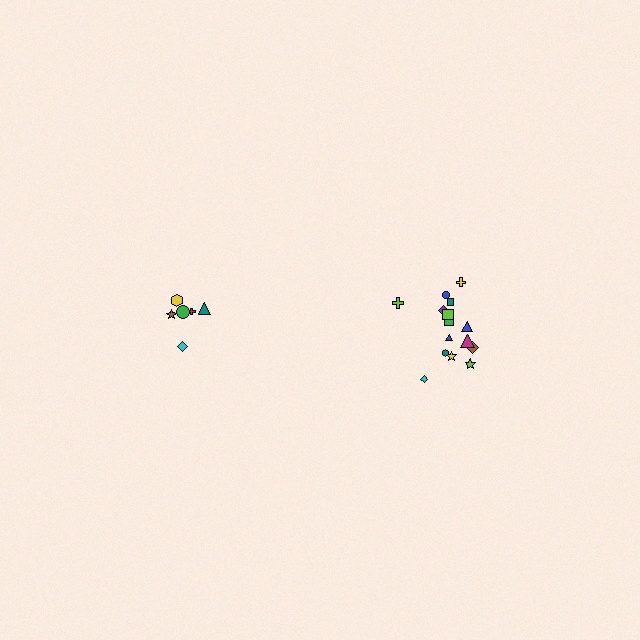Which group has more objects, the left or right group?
The right group.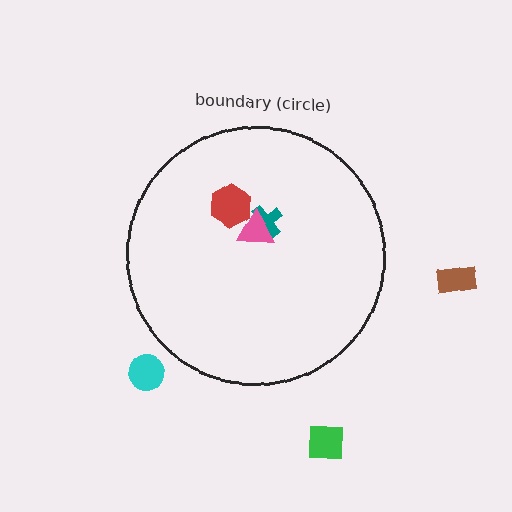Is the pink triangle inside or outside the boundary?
Inside.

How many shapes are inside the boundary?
3 inside, 3 outside.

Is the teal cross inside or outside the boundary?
Inside.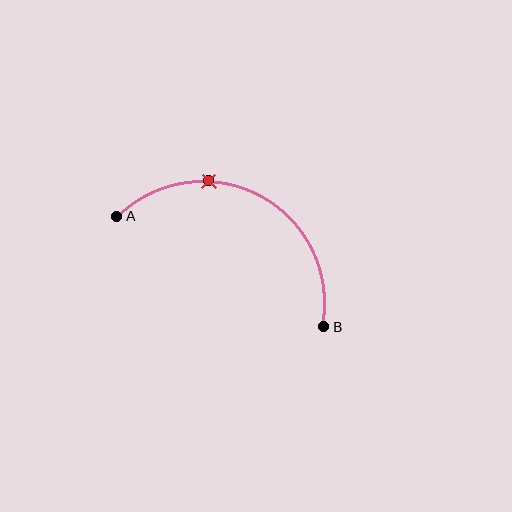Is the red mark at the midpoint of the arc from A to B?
No. The red mark lies on the arc but is closer to endpoint A. The arc midpoint would be at the point on the curve equidistant along the arc from both A and B.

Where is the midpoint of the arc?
The arc midpoint is the point on the curve farthest from the straight line joining A and B. It sits above that line.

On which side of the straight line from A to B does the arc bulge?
The arc bulges above the straight line connecting A and B.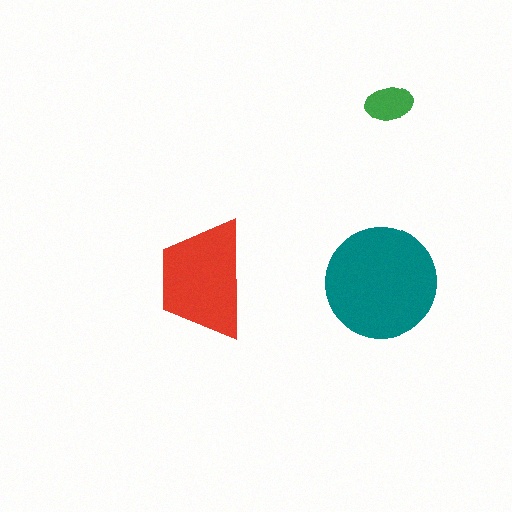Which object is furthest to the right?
The green ellipse is rightmost.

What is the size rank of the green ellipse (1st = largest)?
3rd.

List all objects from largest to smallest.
The teal circle, the red trapezoid, the green ellipse.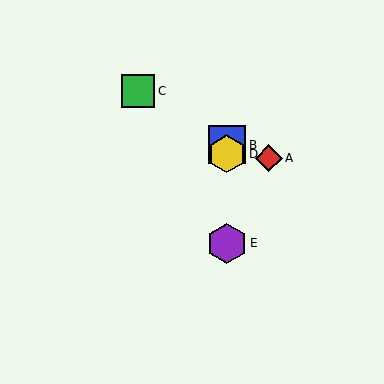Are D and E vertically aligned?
Yes, both are at x≈227.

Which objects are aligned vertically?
Objects B, D, E are aligned vertically.